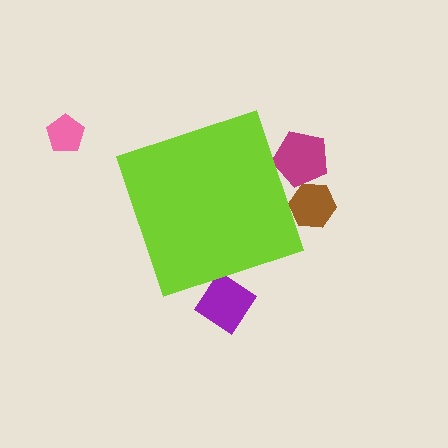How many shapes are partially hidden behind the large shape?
3 shapes are partially hidden.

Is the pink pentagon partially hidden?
No, the pink pentagon is fully visible.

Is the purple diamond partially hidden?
Yes, the purple diamond is partially hidden behind the lime diamond.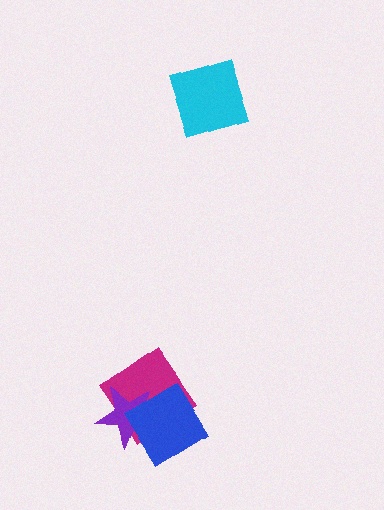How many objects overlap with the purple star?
2 objects overlap with the purple star.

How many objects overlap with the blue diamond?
2 objects overlap with the blue diamond.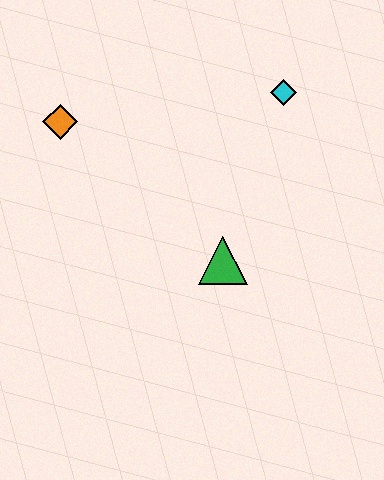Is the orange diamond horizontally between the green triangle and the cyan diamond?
No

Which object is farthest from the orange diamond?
The cyan diamond is farthest from the orange diamond.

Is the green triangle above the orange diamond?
No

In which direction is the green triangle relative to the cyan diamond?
The green triangle is below the cyan diamond.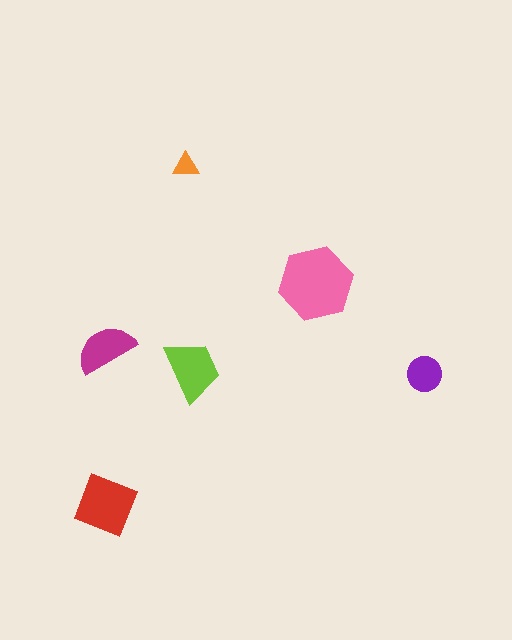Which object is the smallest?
The orange triangle.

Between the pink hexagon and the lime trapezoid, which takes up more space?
The pink hexagon.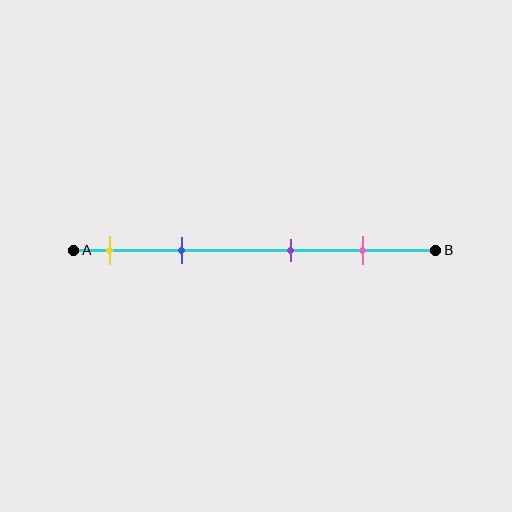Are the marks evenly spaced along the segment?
No, the marks are not evenly spaced.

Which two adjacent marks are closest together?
The yellow and blue marks are the closest adjacent pair.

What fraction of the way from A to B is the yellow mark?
The yellow mark is approximately 10% (0.1) of the way from A to B.